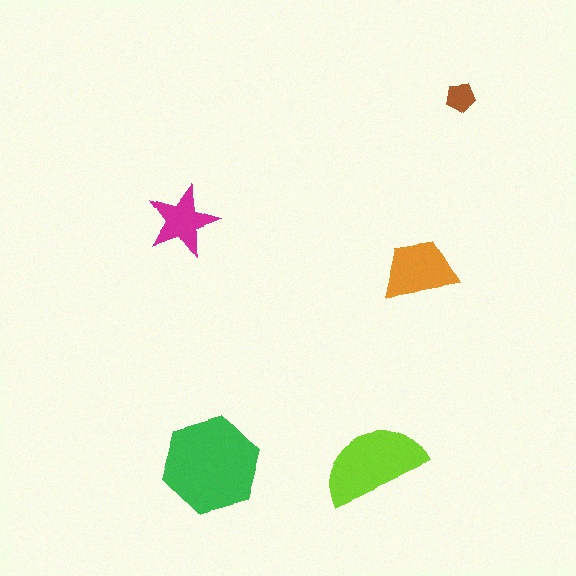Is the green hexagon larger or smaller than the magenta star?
Larger.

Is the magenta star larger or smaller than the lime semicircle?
Smaller.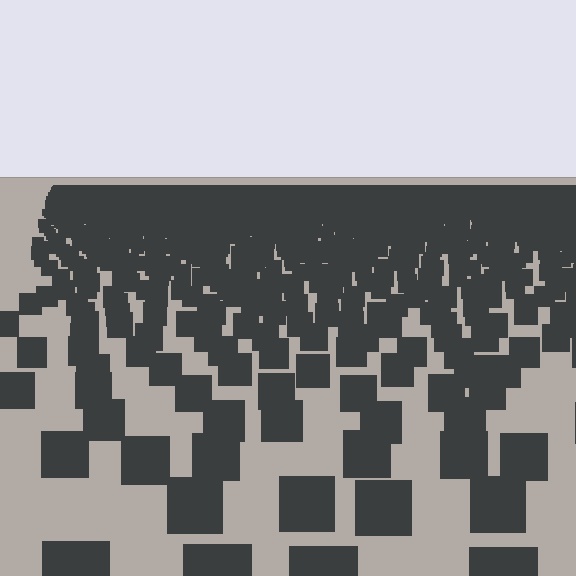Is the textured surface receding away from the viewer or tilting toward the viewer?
The surface is receding away from the viewer. Texture elements get smaller and denser toward the top.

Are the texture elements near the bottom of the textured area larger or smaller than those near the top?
Larger. Near the bottom, elements are closer to the viewer and appear at a bigger on-screen size.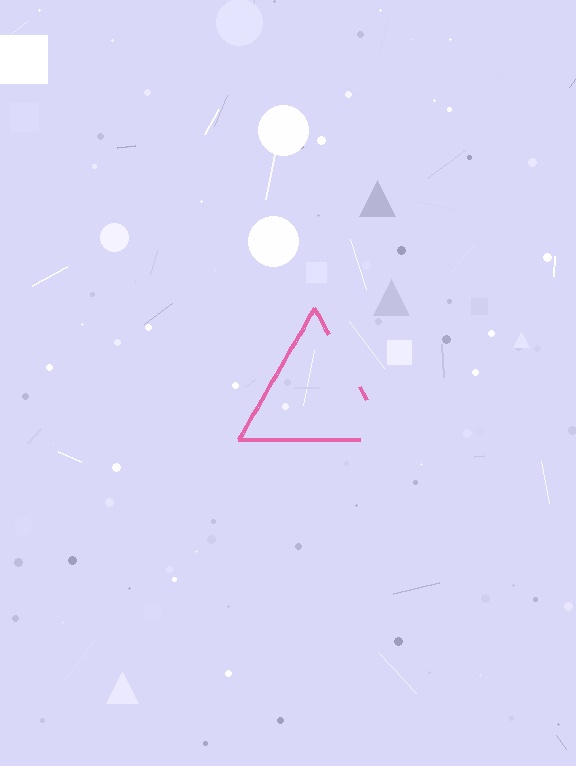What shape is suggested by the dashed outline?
The dashed outline suggests a triangle.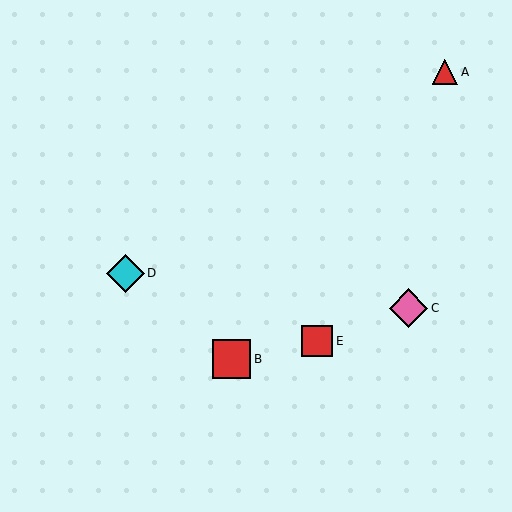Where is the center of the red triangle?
The center of the red triangle is at (445, 72).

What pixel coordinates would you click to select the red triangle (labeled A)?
Click at (445, 72) to select the red triangle A.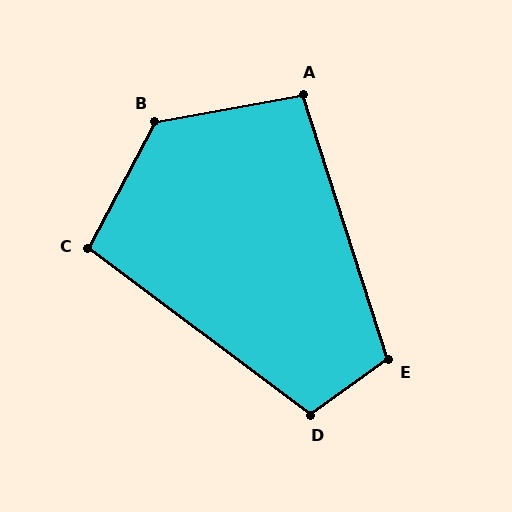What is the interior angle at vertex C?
Approximately 99 degrees (obtuse).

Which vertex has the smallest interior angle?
A, at approximately 97 degrees.